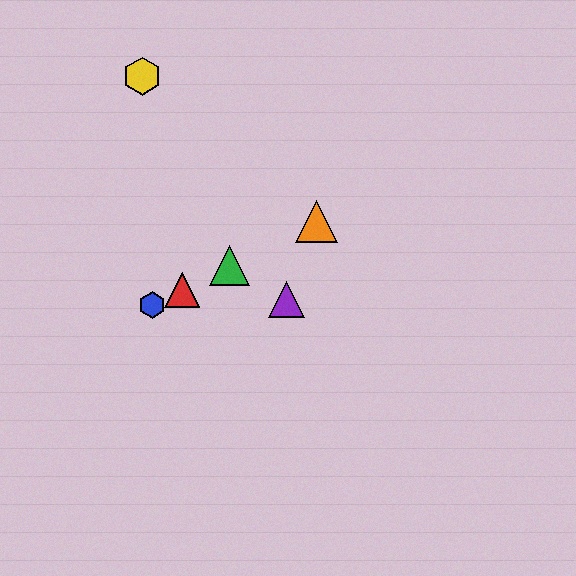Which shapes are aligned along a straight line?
The red triangle, the blue hexagon, the green triangle, the orange triangle are aligned along a straight line.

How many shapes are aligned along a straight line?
4 shapes (the red triangle, the blue hexagon, the green triangle, the orange triangle) are aligned along a straight line.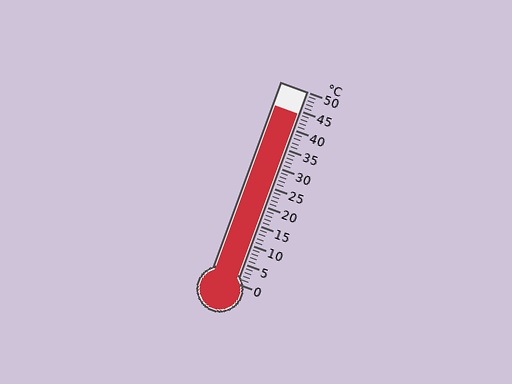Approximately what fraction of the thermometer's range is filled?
The thermometer is filled to approximately 90% of its range.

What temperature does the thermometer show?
The thermometer shows approximately 44°C.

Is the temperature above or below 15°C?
The temperature is above 15°C.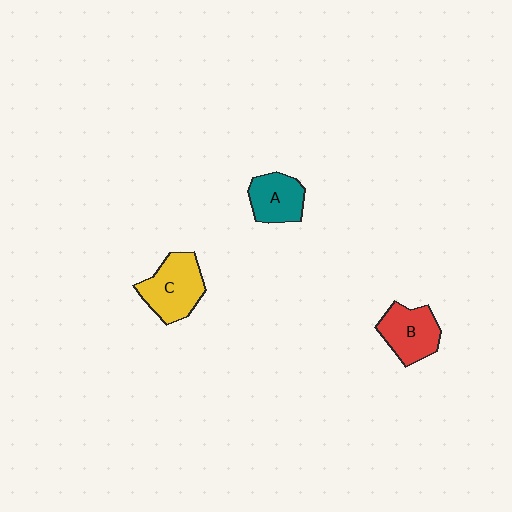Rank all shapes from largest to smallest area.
From largest to smallest: C (yellow), B (red), A (teal).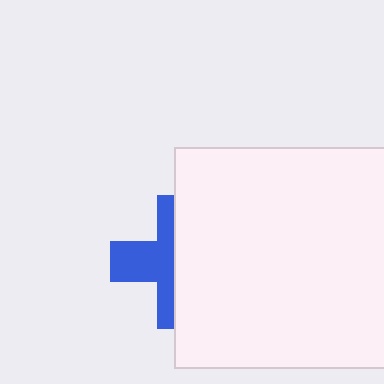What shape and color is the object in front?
The object in front is a white square.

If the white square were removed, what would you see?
You would see the complete blue cross.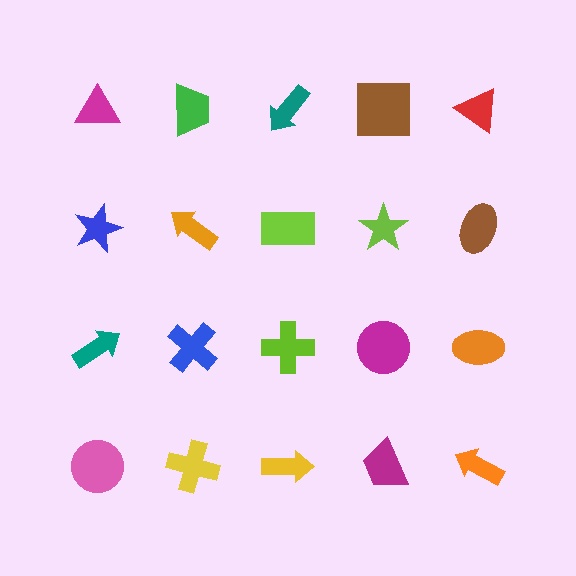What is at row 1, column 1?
A magenta triangle.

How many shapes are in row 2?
5 shapes.